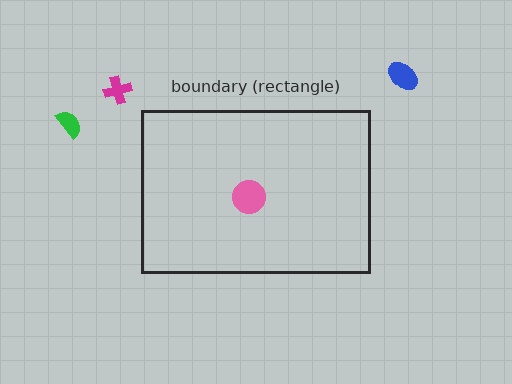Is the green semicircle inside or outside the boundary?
Outside.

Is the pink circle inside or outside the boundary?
Inside.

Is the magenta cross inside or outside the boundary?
Outside.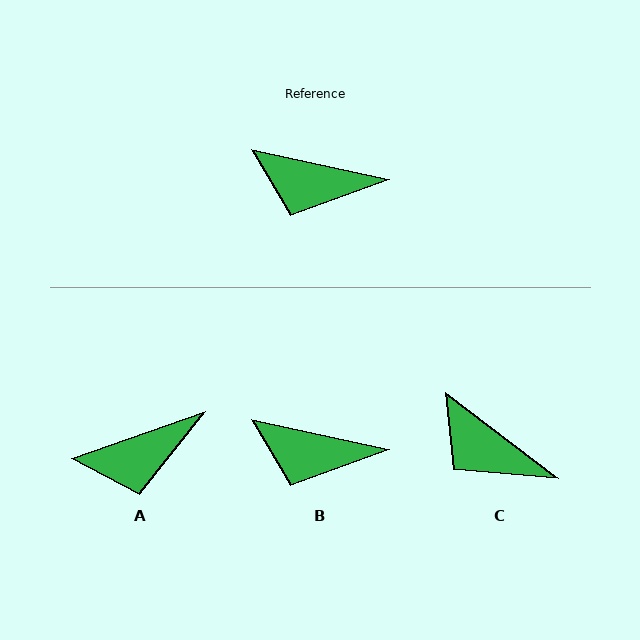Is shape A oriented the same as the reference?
No, it is off by about 31 degrees.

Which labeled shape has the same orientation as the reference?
B.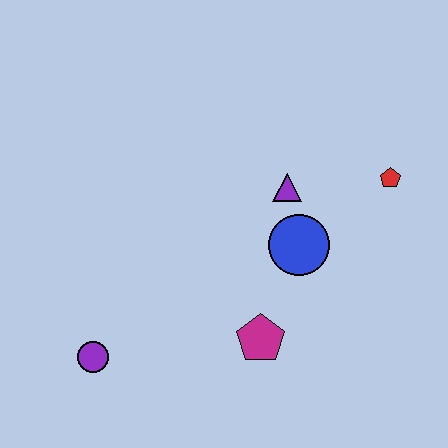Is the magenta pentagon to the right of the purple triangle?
No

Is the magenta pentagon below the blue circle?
Yes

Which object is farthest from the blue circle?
The purple circle is farthest from the blue circle.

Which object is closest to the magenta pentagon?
The blue circle is closest to the magenta pentagon.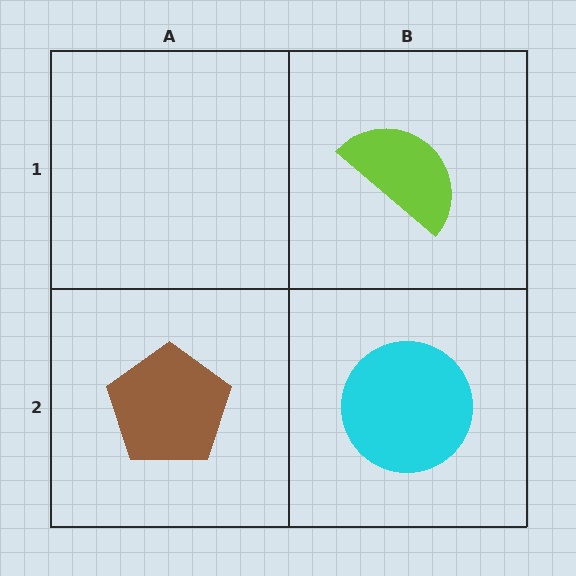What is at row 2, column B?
A cyan circle.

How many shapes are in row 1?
1 shape.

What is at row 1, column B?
A lime semicircle.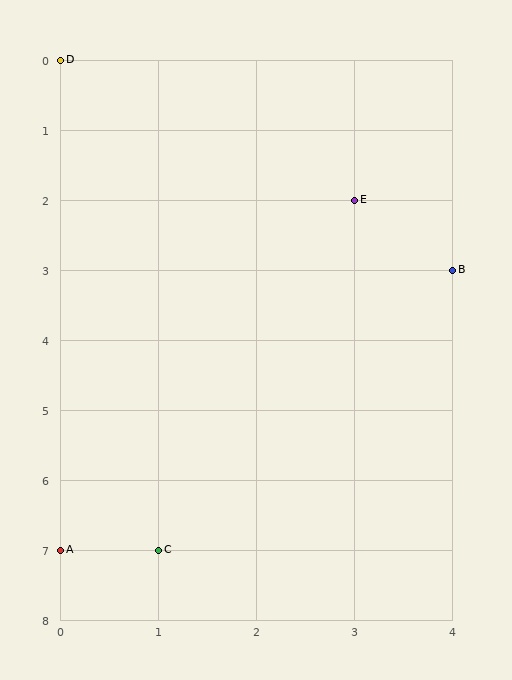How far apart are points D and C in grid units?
Points D and C are 1 column and 7 rows apart (about 7.1 grid units diagonally).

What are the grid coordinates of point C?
Point C is at grid coordinates (1, 7).